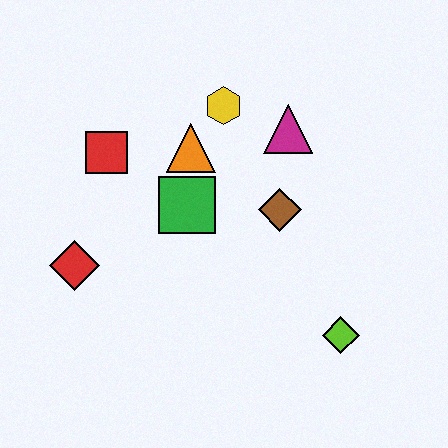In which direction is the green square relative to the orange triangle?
The green square is below the orange triangle.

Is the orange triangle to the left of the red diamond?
No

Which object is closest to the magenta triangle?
The yellow hexagon is closest to the magenta triangle.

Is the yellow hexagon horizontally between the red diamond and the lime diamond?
Yes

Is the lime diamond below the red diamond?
Yes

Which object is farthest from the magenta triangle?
The red diamond is farthest from the magenta triangle.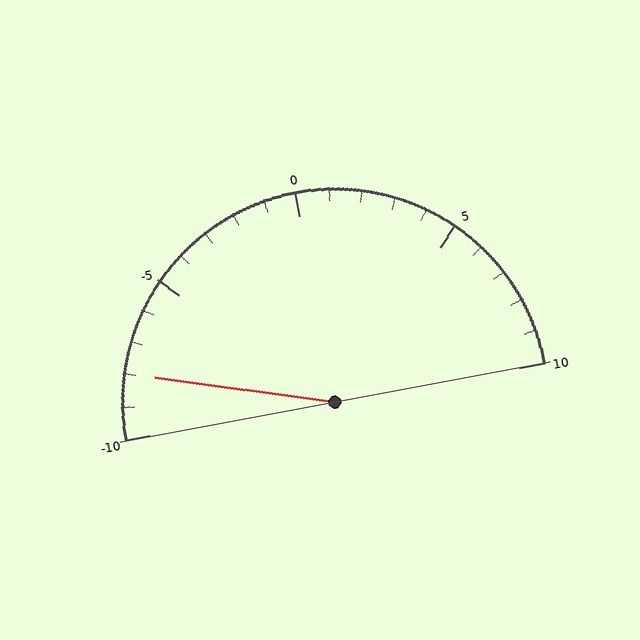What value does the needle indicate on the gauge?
The needle indicates approximately -8.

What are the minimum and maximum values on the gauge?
The gauge ranges from -10 to 10.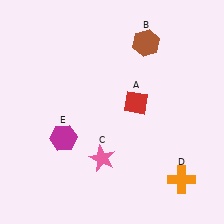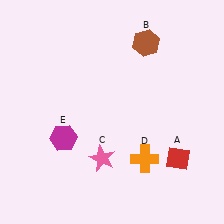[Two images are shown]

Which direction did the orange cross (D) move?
The orange cross (D) moved left.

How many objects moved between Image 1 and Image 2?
2 objects moved between the two images.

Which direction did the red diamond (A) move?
The red diamond (A) moved down.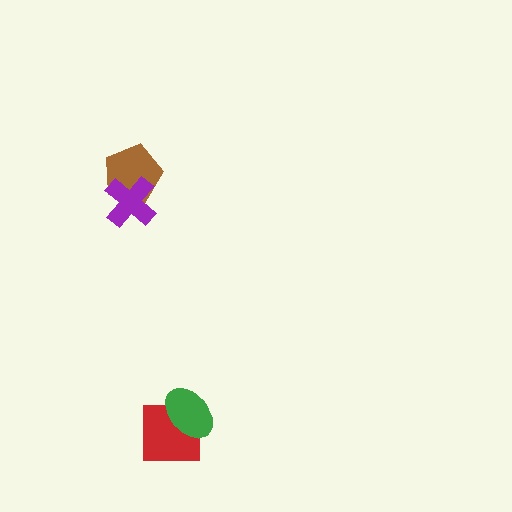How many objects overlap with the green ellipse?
1 object overlaps with the green ellipse.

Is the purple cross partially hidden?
No, no other shape covers it.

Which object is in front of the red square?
The green ellipse is in front of the red square.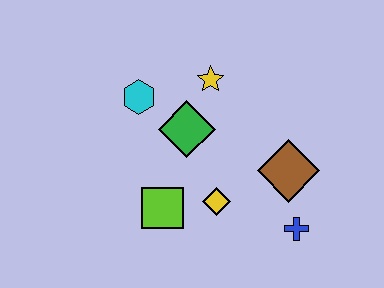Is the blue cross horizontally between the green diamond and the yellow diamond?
No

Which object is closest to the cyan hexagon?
The green diamond is closest to the cyan hexagon.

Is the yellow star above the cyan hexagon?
Yes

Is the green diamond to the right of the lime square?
Yes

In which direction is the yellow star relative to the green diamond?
The yellow star is above the green diamond.